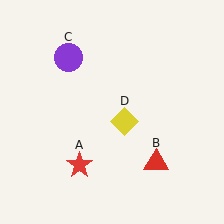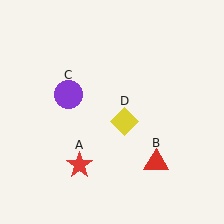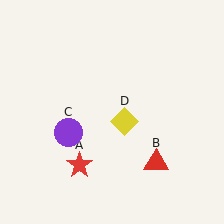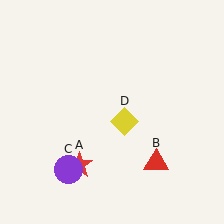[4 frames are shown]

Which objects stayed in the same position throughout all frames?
Red star (object A) and red triangle (object B) and yellow diamond (object D) remained stationary.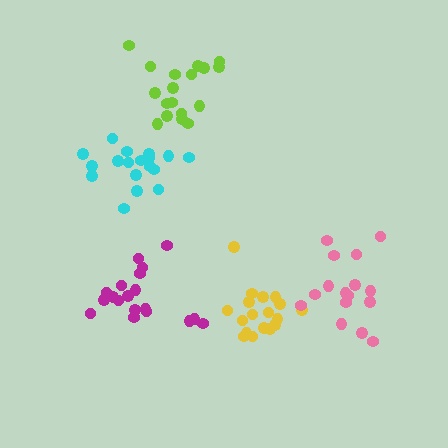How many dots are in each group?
Group 1: 18 dots, Group 2: 18 dots, Group 3: 19 dots, Group 4: 16 dots, Group 5: 18 dots (89 total).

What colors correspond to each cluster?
The clusters are colored: yellow, cyan, magenta, pink, lime.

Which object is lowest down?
The yellow cluster is bottommost.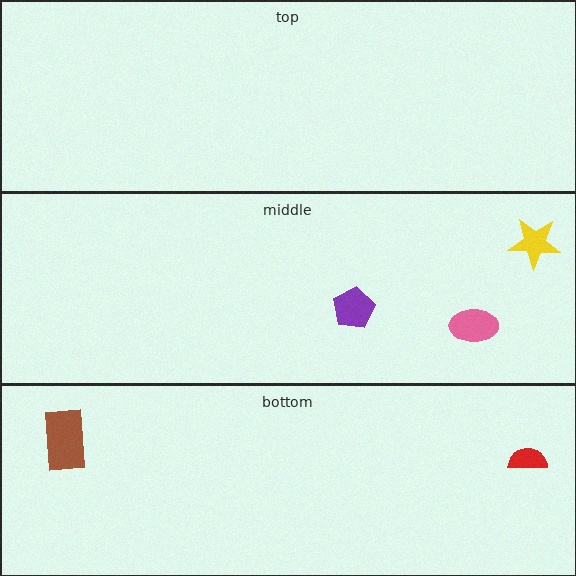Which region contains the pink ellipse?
The middle region.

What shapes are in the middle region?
The yellow star, the purple pentagon, the pink ellipse.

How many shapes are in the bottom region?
2.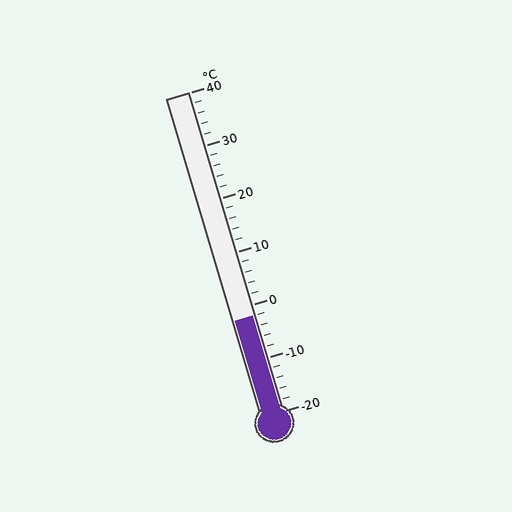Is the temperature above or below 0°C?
The temperature is below 0°C.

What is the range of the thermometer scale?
The thermometer scale ranges from -20°C to 40°C.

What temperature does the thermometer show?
The thermometer shows approximately -2°C.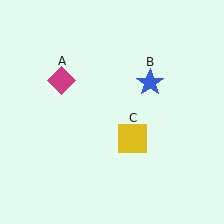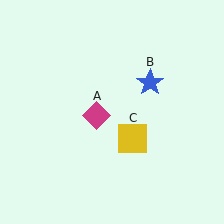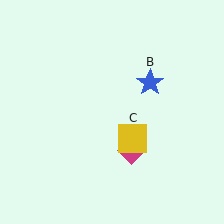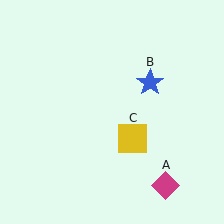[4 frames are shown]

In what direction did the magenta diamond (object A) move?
The magenta diamond (object A) moved down and to the right.